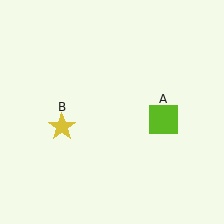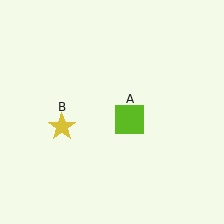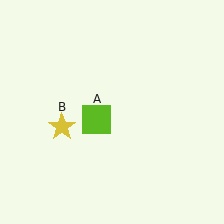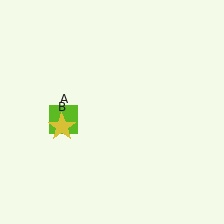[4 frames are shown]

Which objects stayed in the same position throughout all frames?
Yellow star (object B) remained stationary.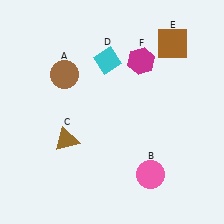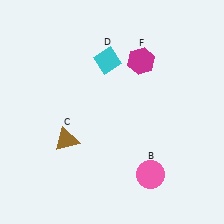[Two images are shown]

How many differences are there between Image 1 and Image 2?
There are 2 differences between the two images.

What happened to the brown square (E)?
The brown square (E) was removed in Image 2. It was in the top-right area of Image 1.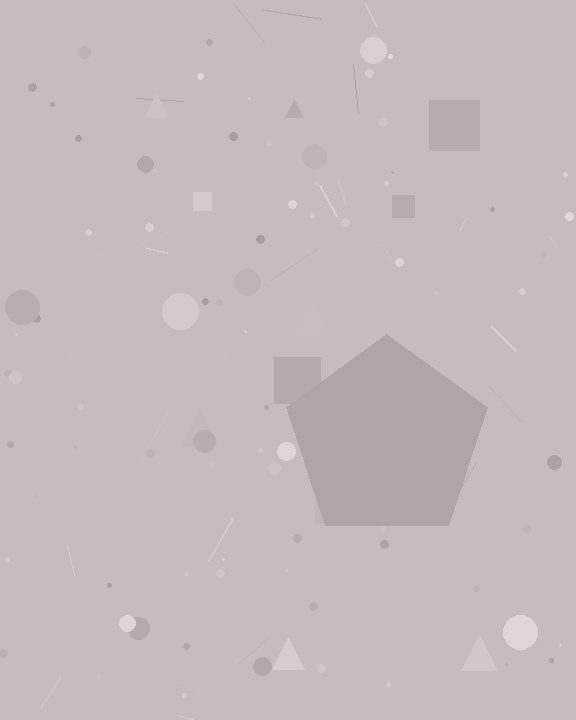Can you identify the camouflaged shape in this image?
The camouflaged shape is a pentagon.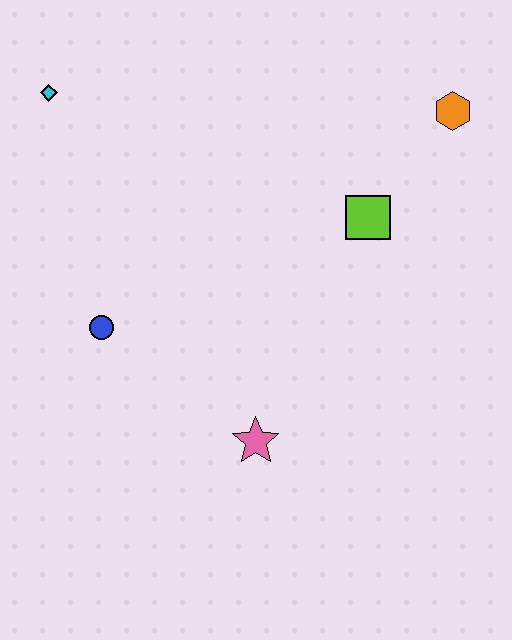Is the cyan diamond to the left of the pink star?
Yes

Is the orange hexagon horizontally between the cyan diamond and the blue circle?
No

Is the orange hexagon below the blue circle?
No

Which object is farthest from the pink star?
The cyan diamond is farthest from the pink star.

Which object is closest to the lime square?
The orange hexagon is closest to the lime square.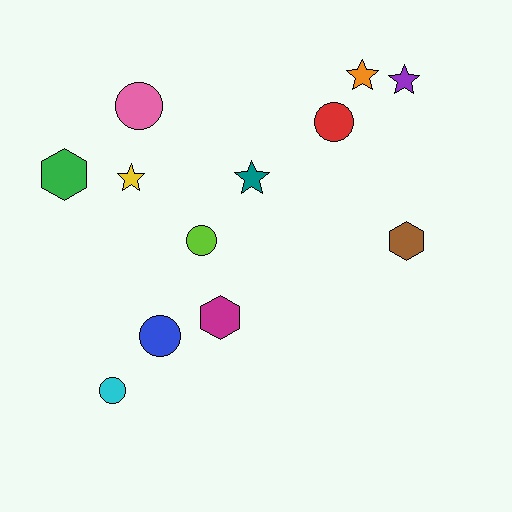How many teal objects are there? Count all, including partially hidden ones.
There is 1 teal object.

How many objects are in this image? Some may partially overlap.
There are 12 objects.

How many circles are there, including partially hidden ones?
There are 5 circles.